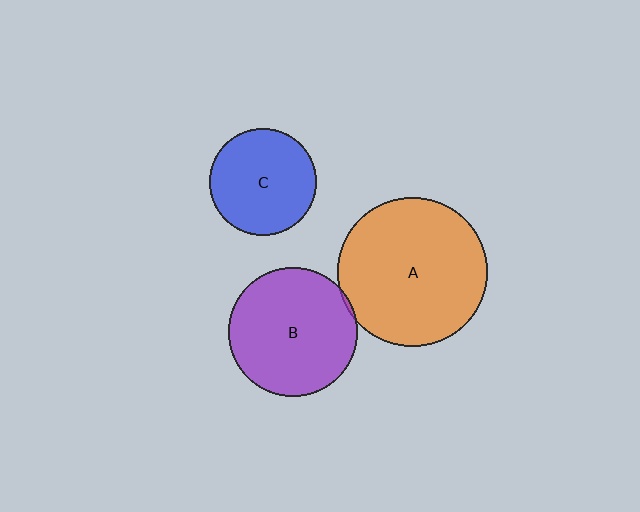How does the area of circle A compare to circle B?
Approximately 1.4 times.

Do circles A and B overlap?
Yes.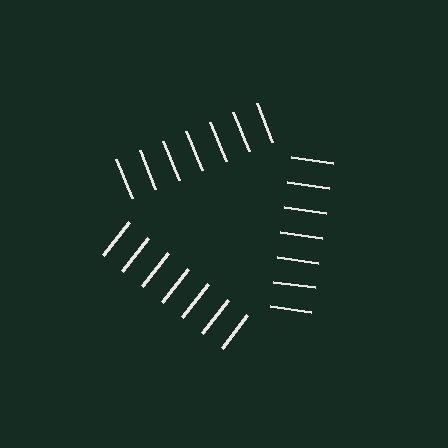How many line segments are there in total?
21 — 7 along each of the 3 edges.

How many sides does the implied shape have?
3 sides — the line-ends trace a triangle.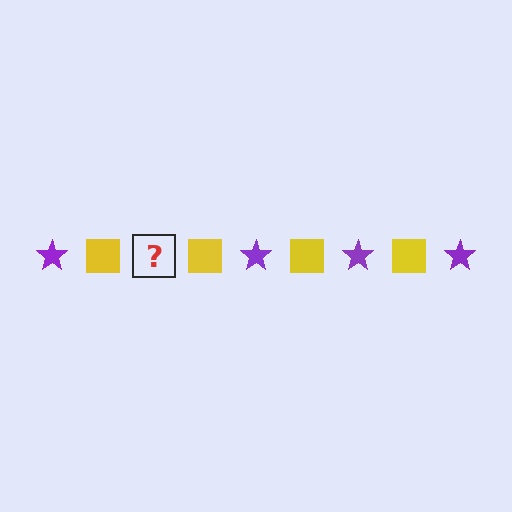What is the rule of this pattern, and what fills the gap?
The rule is that the pattern alternates between purple star and yellow square. The gap should be filled with a purple star.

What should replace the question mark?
The question mark should be replaced with a purple star.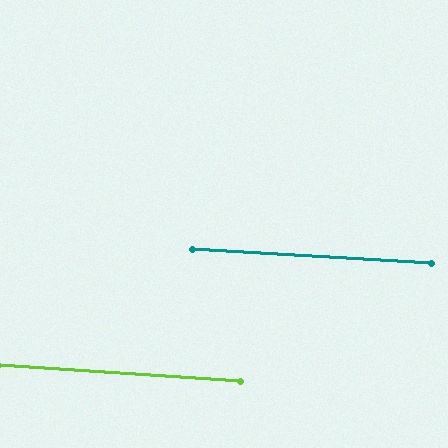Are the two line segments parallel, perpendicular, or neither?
Parallel — their directions differ by only 0.6°.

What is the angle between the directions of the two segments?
Approximately 1 degree.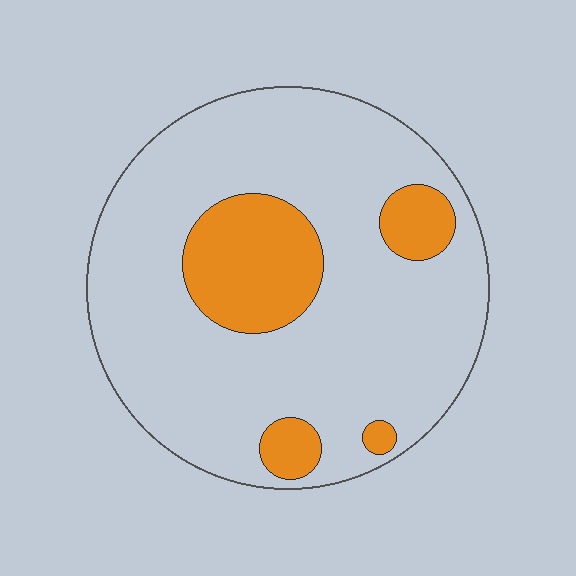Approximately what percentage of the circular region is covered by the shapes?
Approximately 20%.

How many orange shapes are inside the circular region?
4.